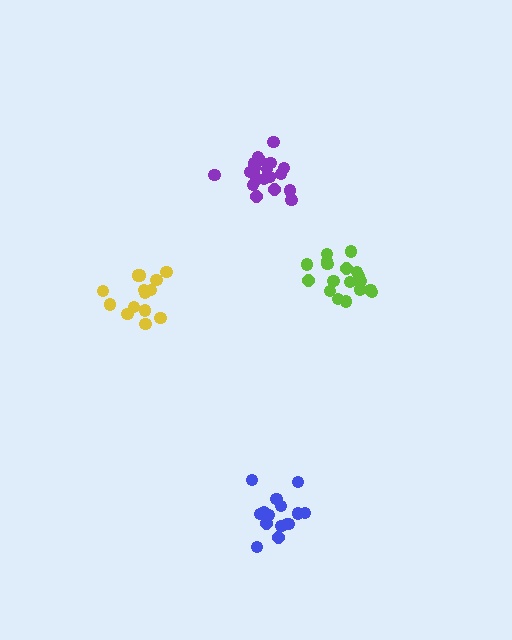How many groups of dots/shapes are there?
There are 4 groups.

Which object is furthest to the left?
The yellow cluster is leftmost.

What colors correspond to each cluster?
The clusters are colored: yellow, purple, blue, lime.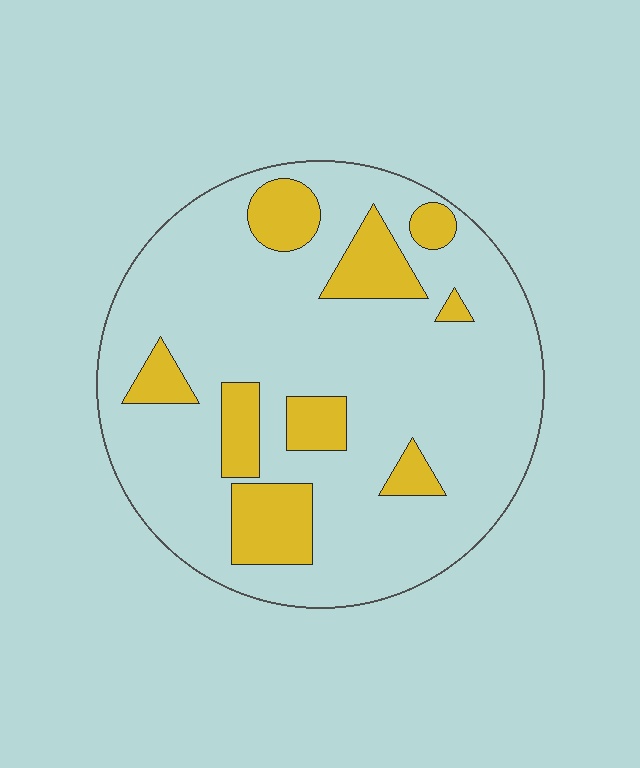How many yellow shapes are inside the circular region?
9.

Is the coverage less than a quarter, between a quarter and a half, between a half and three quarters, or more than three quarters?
Less than a quarter.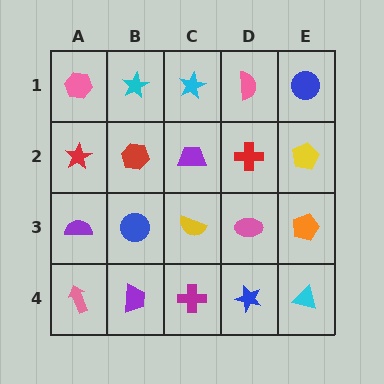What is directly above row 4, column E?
An orange pentagon.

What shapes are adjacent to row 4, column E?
An orange pentagon (row 3, column E), a blue star (row 4, column D).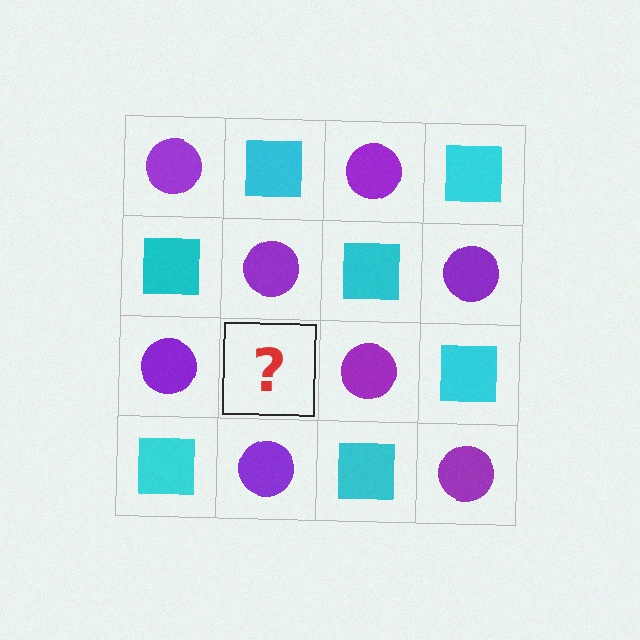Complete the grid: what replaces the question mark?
The question mark should be replaced with a cyan square.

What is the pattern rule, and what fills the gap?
The rule is that it alternates purple circle and cyan square in a checkerboard pattern. The gap should be filled with a cyan square.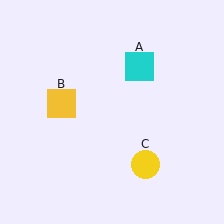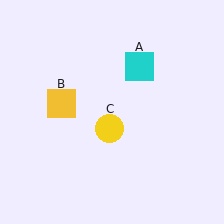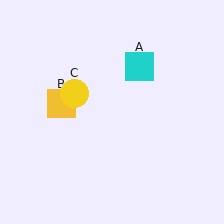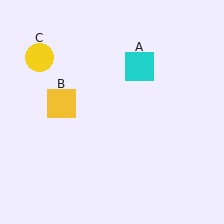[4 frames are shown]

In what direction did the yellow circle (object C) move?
The yellow circle (object C) moved up and to the left.